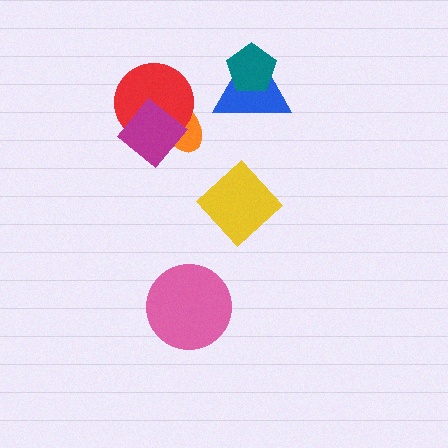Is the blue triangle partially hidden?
Yes, it is partially covered by another shape.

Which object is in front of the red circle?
The magenta diamond is in front of the red circle.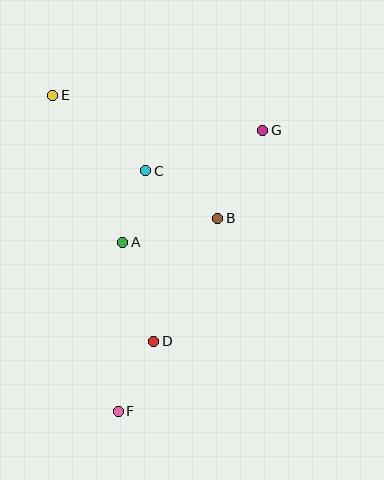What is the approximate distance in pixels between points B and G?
The distance between B and G is approximately 99 pixels.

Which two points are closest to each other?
Points A and C are closest to each other.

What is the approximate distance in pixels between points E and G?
The distance between E and G is approximately 213 pixels.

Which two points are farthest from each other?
Points E and F are farthest from each other.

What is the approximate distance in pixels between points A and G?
The distance between A and G is approximately 180 pixels.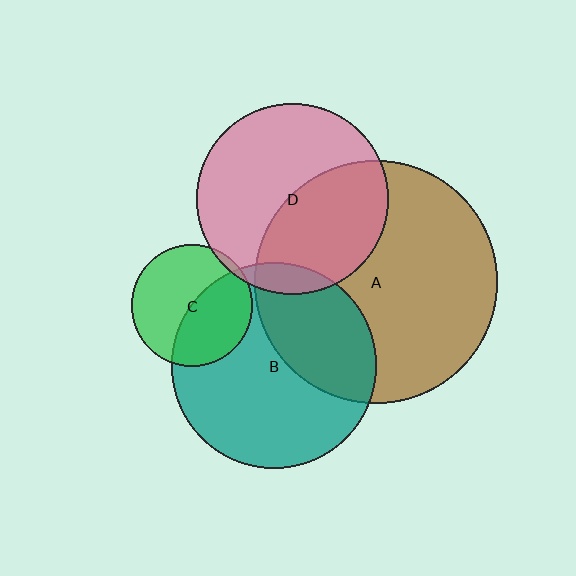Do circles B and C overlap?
Yes.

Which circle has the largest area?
Circle A (brown).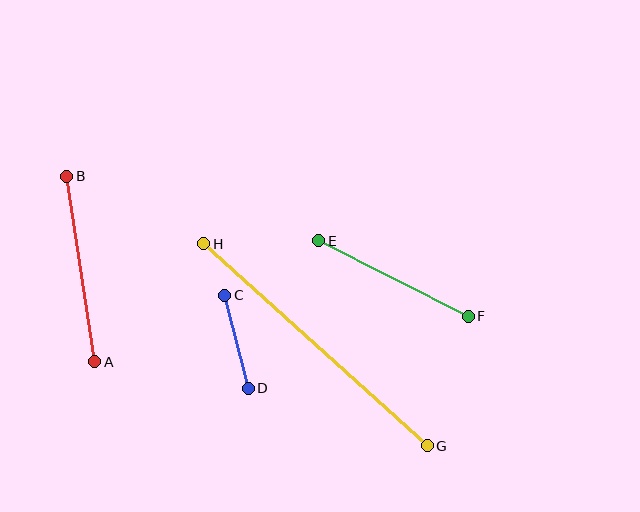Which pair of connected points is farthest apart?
Points G and H are farthest apart.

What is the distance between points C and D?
The distance is approximately 96 pixels.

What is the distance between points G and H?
The distance is approximately 301 pixels.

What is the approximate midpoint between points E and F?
The midpoint is at approximately (393, 278) pixels.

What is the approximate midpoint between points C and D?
The midpoint is at approximately (237, 342) pixels.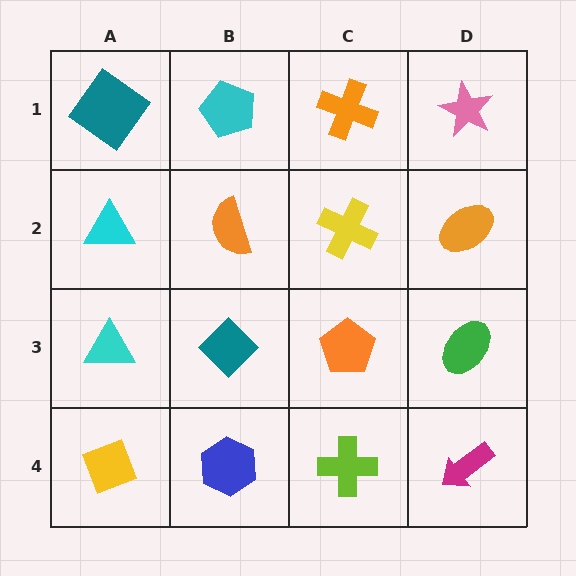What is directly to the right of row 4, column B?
A lime cross.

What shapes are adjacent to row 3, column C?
A yellow cross (row 2, column C), a lime cross (row 4, column C), a teal diamond (row 3, column B), a green ellipse (row 3, column D).